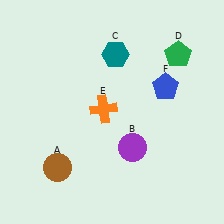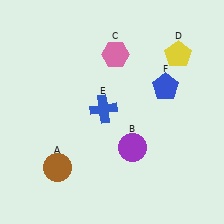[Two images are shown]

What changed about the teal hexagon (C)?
In Image 1, C is teal. In Image 2, it changed to pink.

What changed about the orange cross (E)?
In Image 1, E is orange. In Image 2, it changed to blue.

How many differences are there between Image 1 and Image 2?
There are 3 differences between the two images.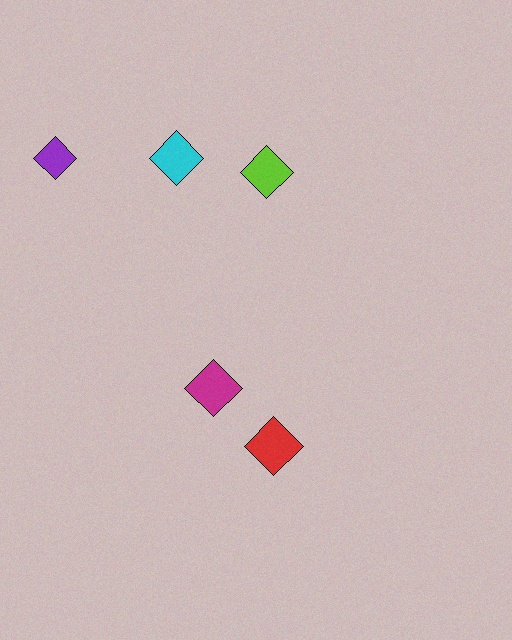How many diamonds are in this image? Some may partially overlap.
There are 5 diamonds.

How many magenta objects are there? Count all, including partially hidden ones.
There is 1 magenta object.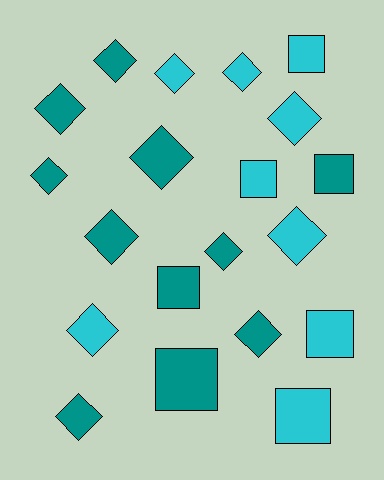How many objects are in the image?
There are 20 objects.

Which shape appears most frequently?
Diamond, with 13 objects.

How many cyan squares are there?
There are 4 cyan squares.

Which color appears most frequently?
Teal, with 11 objects.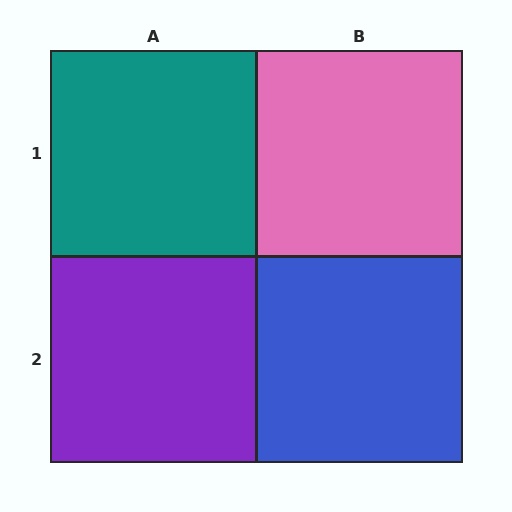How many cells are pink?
1 cell is pink.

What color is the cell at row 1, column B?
Pink.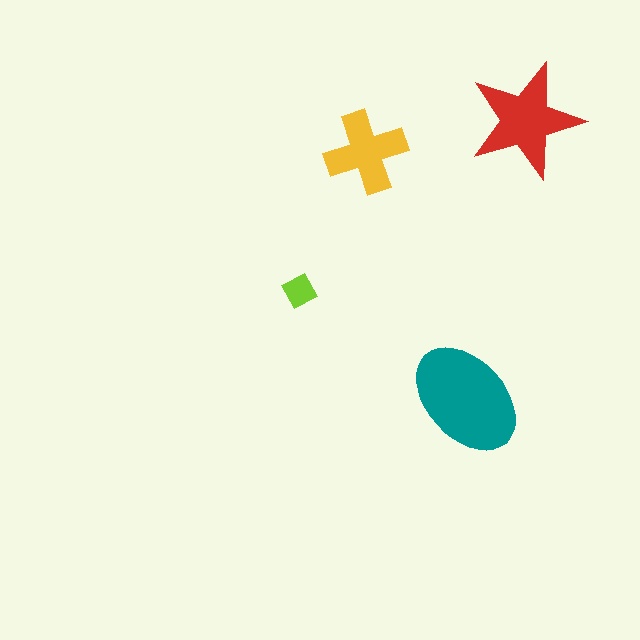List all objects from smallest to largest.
The lime square, the yellow cross, the red star, the teal ellipse.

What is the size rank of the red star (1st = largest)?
2nd.